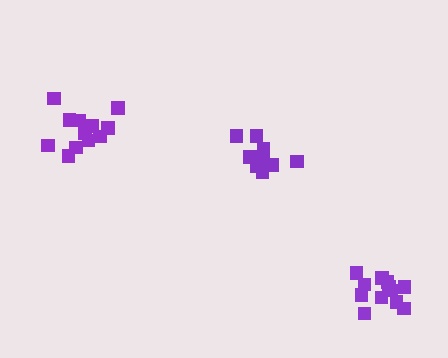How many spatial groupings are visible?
There are 3 spatial groupings.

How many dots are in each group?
Group 1: 12 dots, Group 2: 11 dots, Group 3: 12 dots (35 total).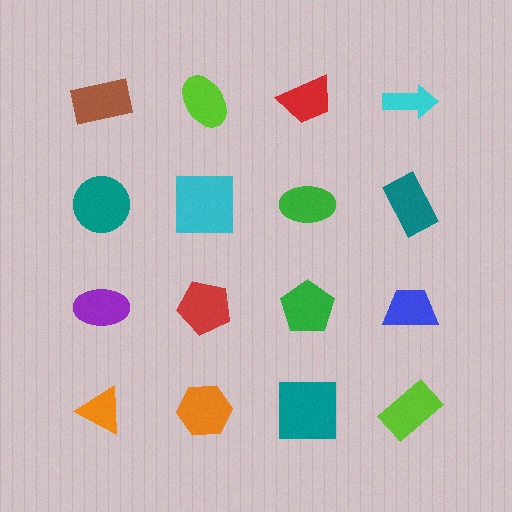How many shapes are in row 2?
4 shapes.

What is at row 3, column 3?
A green pentagon.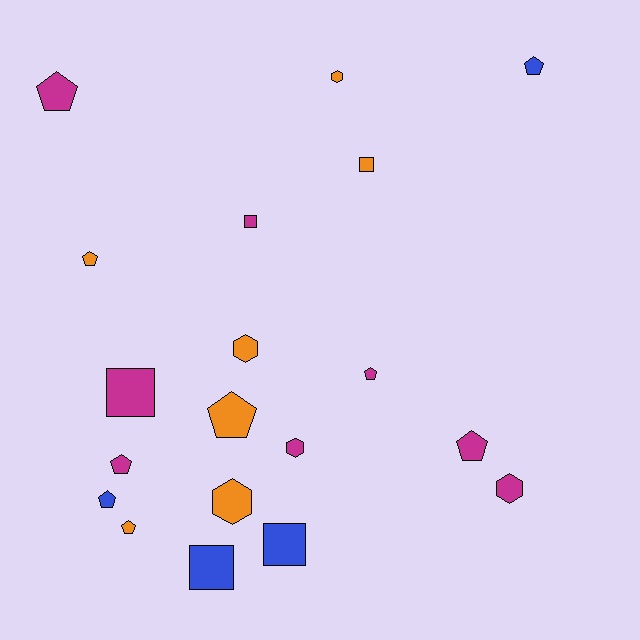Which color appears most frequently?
Magenta, with 8 objects.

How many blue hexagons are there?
There are no blue hexagons.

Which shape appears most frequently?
Pentagon, with 9 objects.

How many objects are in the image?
There are 19 objects.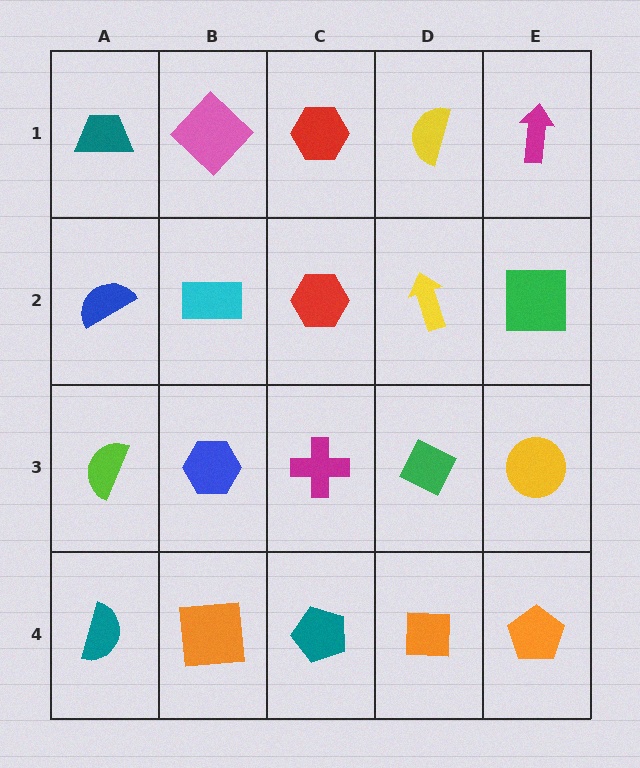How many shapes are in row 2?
5 shapes.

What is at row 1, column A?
A teal trapezoid.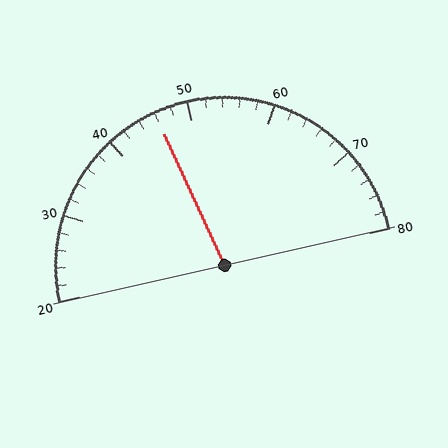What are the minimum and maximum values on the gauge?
The gauge ranges from 20 to 80.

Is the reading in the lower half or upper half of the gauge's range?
The reading is in the lower half of the range (20 to 80).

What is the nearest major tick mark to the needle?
The nearest major tick mark is 50.